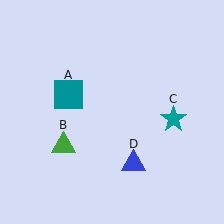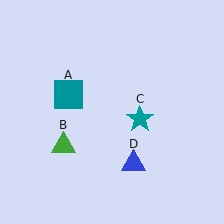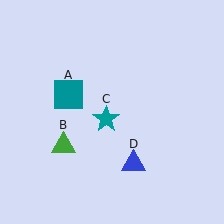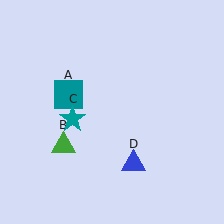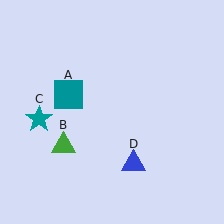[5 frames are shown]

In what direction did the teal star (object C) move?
The teal star (object C) moved left.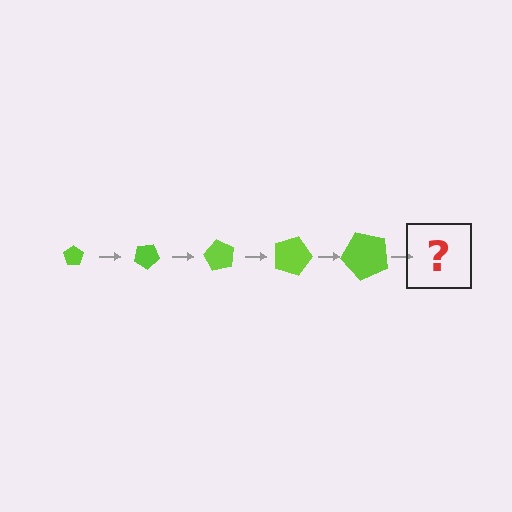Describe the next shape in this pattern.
It should be a pentagon, larger than the previous one and rotated 150 degrees from the start.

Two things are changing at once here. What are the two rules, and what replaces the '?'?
The two rules are that the pentagon grows larger each step and it rotates 30 degrees each step. The '?' should be a pentagon, larger than the previous one and rotated 150 degrees from the start.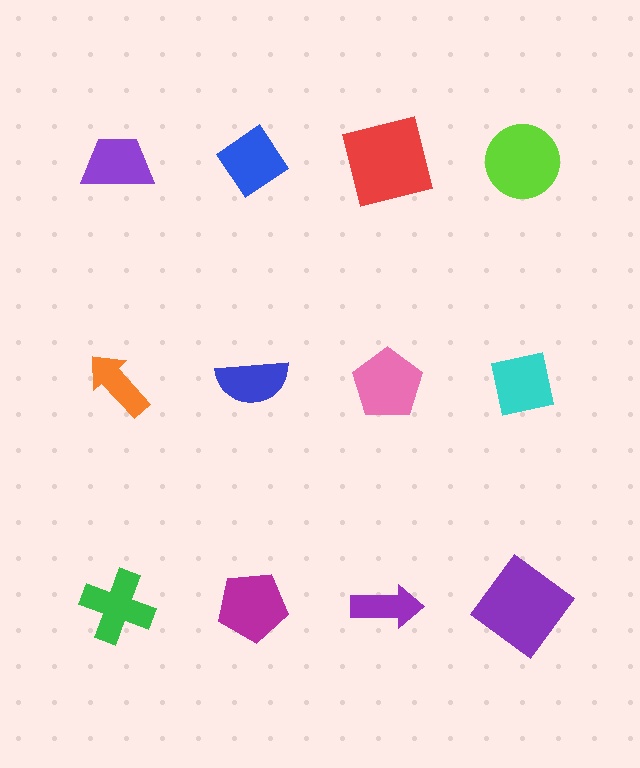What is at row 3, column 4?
A purple diamond.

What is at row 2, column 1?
An orange arrow.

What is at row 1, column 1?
A purple trapezoid.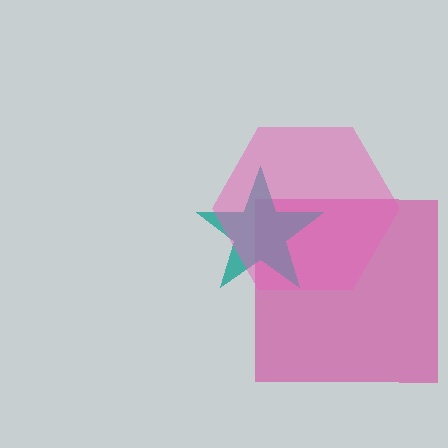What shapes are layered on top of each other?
The layered shapes are: a magenta square, a teal star, a pink hexagon.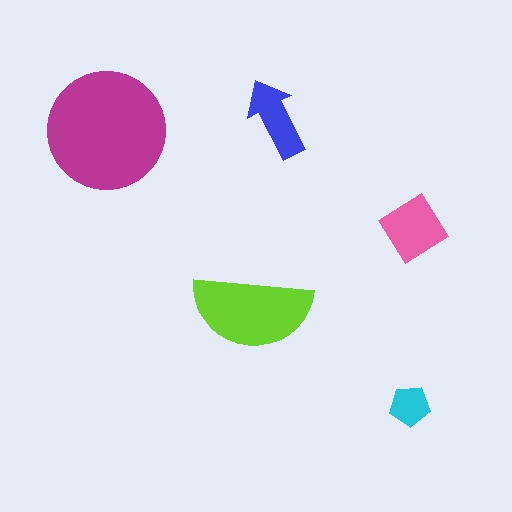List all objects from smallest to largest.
The cyan pentagon, the blue arrow, the pink diamond, the lime semicircle, the magenta circle.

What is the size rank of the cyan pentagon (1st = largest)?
5th.